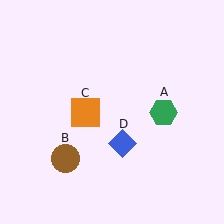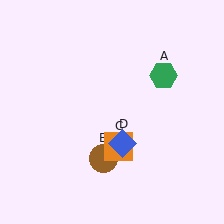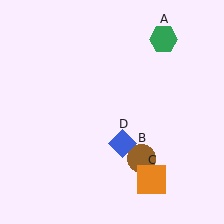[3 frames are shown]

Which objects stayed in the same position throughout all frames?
Blue diamond (object D) remained stationary.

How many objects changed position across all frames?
3 objects changed position: green hexagon (object A), brown circle (object B), orange square (object C).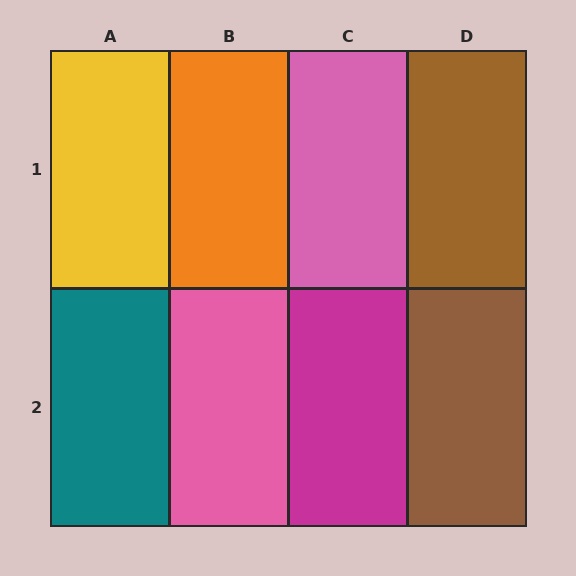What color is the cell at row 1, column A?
Yellow.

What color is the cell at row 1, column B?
Orange.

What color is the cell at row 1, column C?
Pink.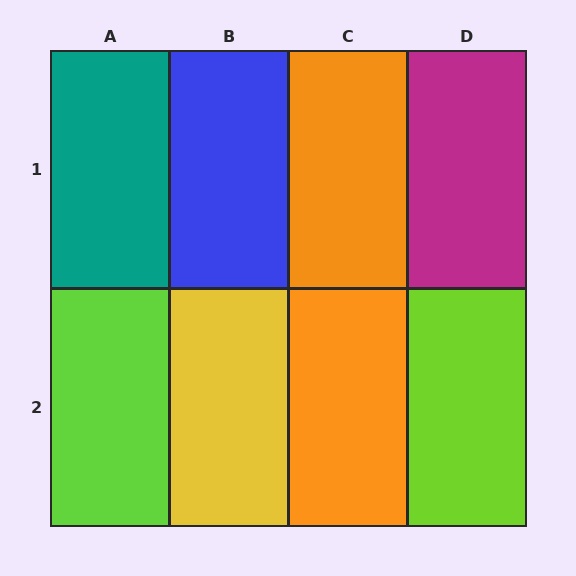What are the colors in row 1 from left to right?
Teal, blue, orange, magenta.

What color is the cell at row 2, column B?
Yellow.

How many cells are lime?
2 cells are lime.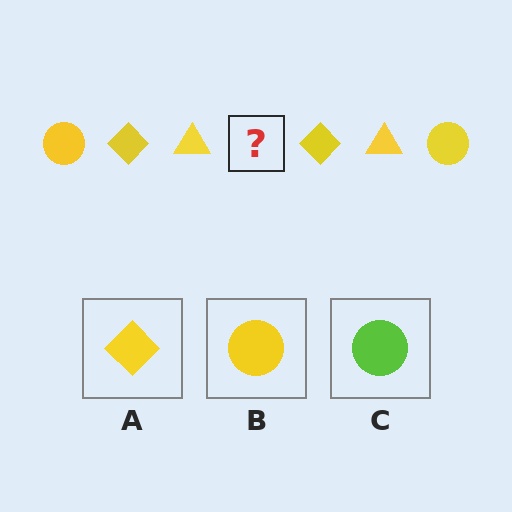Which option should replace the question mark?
Option B.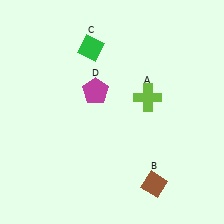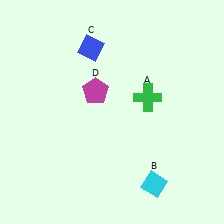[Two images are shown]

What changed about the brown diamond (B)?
In Image 1, B is brown. In Image 2, it changed to cyan.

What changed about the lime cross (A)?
In Image 1, A is lime. In Image 2, it changed to green.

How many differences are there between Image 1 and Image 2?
There are 3 differences between the two images.